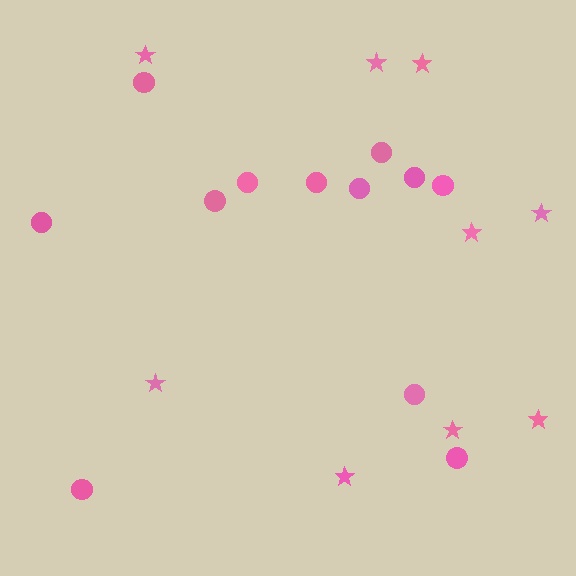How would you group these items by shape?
There are 2 groups: one group of circles (12) and one group of stars (9).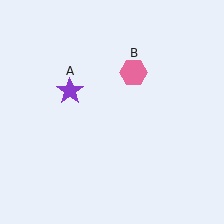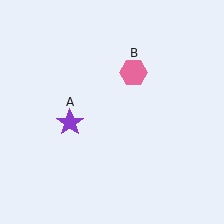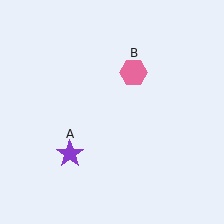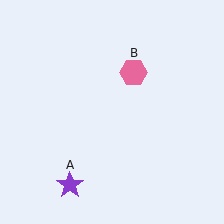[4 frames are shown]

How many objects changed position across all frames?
1 object changed position: purple star (object A).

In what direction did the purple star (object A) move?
The purple star (object A) moved down.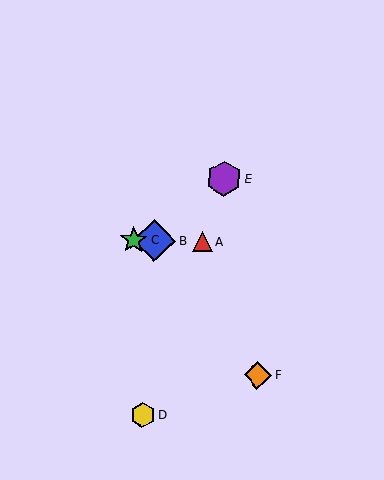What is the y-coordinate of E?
Object E is at y≈178.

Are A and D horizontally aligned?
No, A is at y≈242 and D is at y≈415.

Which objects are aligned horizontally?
Objects A, B, C are aligned horizontally.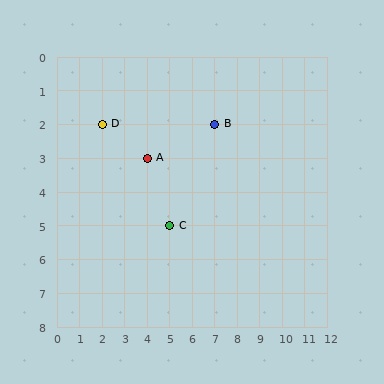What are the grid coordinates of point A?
Point A is at grid coordinates (4, 3).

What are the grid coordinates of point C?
Point C is at grid coordinates (5, 5).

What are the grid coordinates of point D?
Point D is at grid coordinates (2, 2).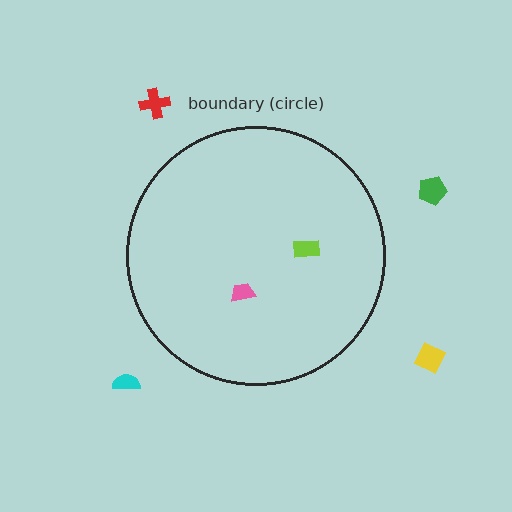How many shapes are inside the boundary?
2 inside, 4 outside.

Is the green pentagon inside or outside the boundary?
Outside.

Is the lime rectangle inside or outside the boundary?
Inside.